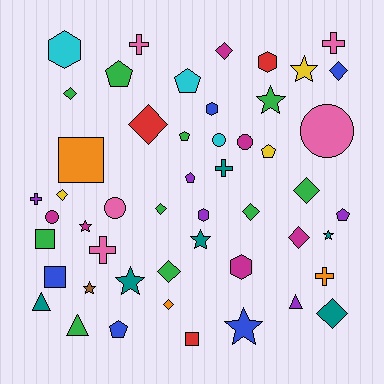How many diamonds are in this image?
There are 12 diamonds.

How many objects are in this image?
There are 50 objects.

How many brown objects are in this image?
There is 1 brown object.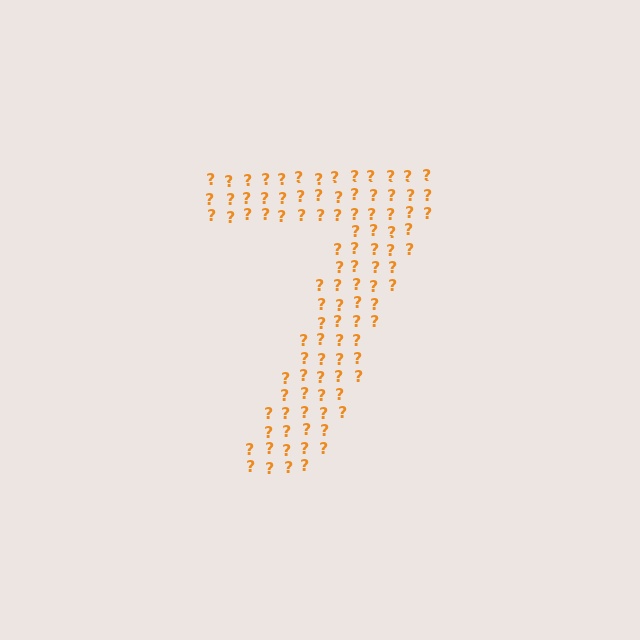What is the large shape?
The large shape is the digit 7.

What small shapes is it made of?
It is made of small question marks.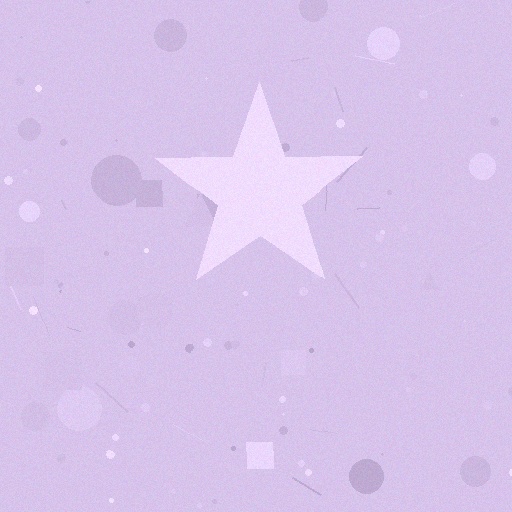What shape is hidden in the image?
A star is hidden in the image.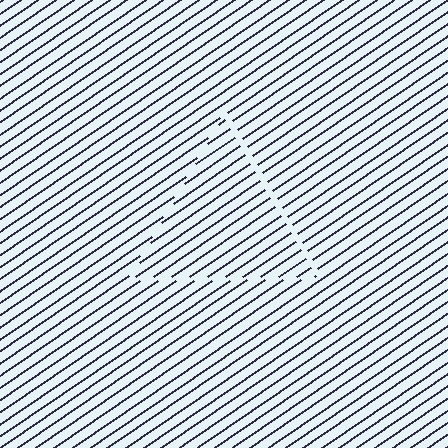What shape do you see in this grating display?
An illusory triangle. The interior of the shape contains the same grating, shifted by half a period — the contour is defined by the phase discontinuity where line-ends from the inner and outer gratings abut.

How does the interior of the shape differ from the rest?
The interior of the shape contains the same grating, shifted by half a period — the contour is defined by the phase discontinuity where line-ends from the inner and outer gratings abut.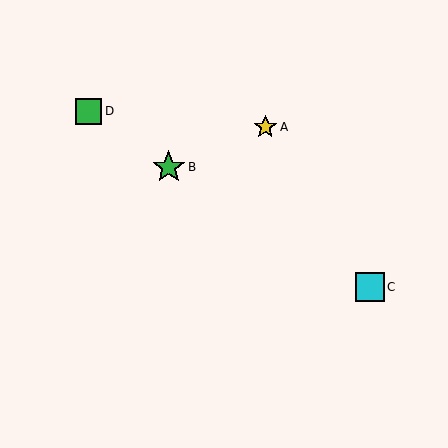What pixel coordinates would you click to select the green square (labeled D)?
Click at (88, 111) to select the green square D.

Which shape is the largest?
The green star (labeled B) is the largest.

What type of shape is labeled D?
Shape D is a green square.